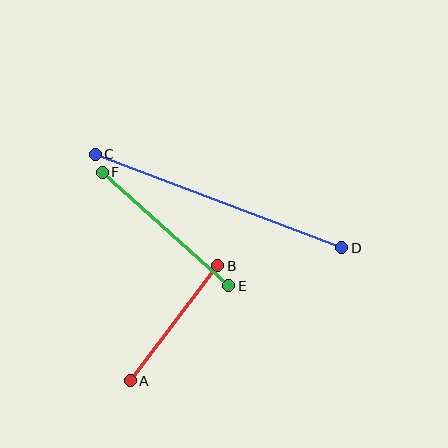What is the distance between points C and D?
The distance is approximately 264 pixels.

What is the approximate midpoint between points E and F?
The midpoint is at approximately (165, 229) pixels.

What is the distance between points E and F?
The distance is approximately 170 pixels.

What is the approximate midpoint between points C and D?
The midpoint is at approximately (218, 201) pixels.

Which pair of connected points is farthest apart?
Points C and D are farthest apart.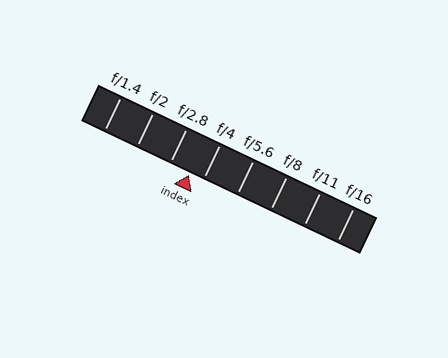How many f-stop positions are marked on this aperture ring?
There are 8 f-stop positions marked.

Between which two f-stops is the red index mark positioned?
The index mark is between f/2.8 and f/4.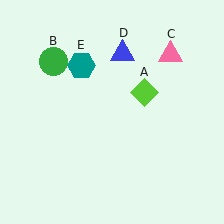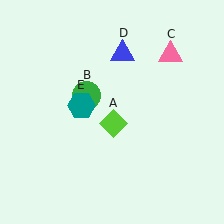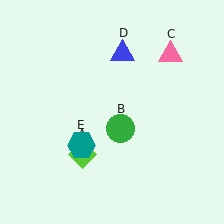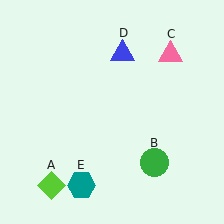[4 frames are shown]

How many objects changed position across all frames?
3 objects changed position: lime diamond (object A), green circle (object B), teal hexagon (object E).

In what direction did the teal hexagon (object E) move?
The teal hexagon (object E) moved down.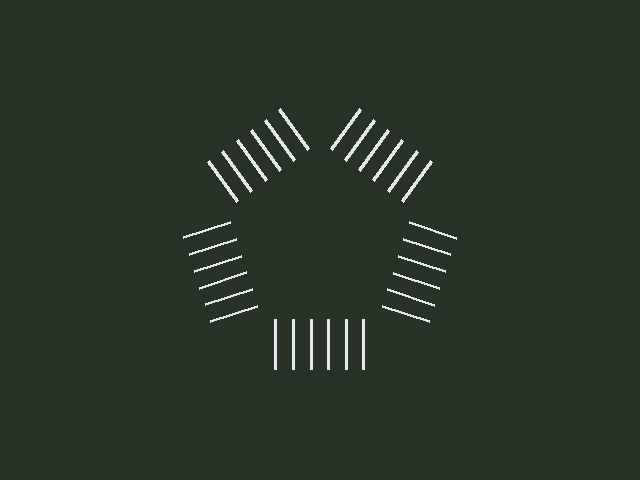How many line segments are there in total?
30 — 6 along each of the 5 edges.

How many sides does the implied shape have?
5 sides — the line-ends trace a pentagon.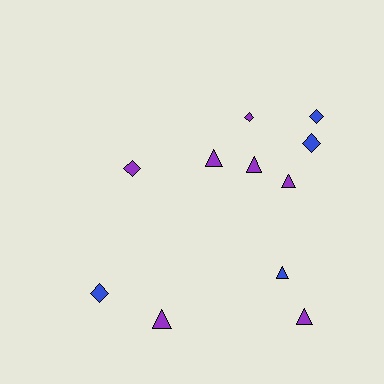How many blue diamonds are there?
There are 3 blue diamonds.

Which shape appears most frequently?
Triangle, with 6 objects.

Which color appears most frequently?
Purple, with 7 objects.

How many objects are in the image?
There are 11 objects.